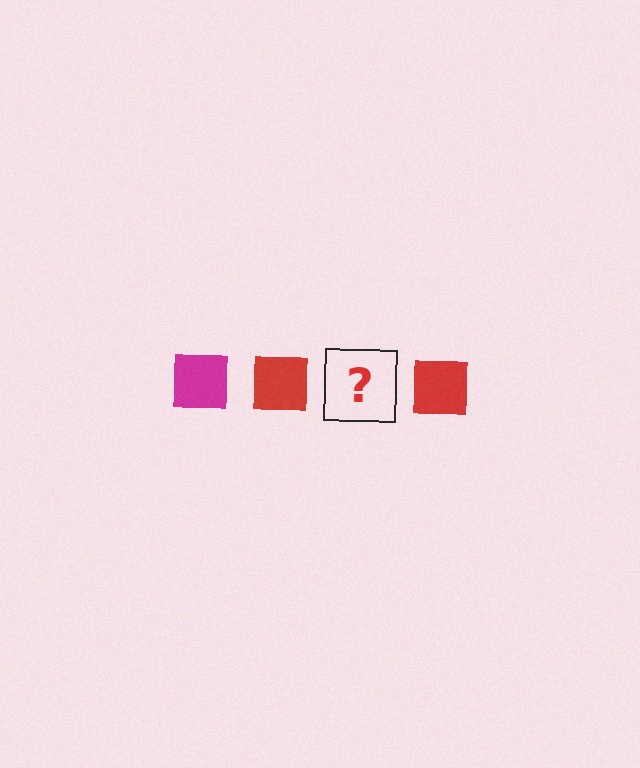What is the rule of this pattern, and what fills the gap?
The rule is that the pattern cycles through magenta, red squares. The gap should be filled with a magenta square.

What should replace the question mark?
The question mark should be replaced with a magenta square.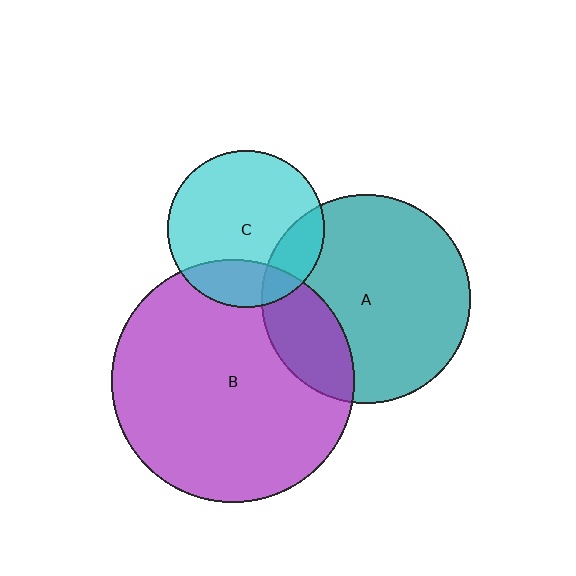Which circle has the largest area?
Circle B (purple).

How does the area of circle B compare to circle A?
Approximately 1.4 times.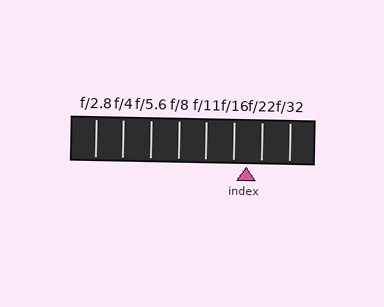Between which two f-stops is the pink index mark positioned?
The index mark is between f/16 and f/22.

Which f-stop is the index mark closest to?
The index mark is closest to f/16.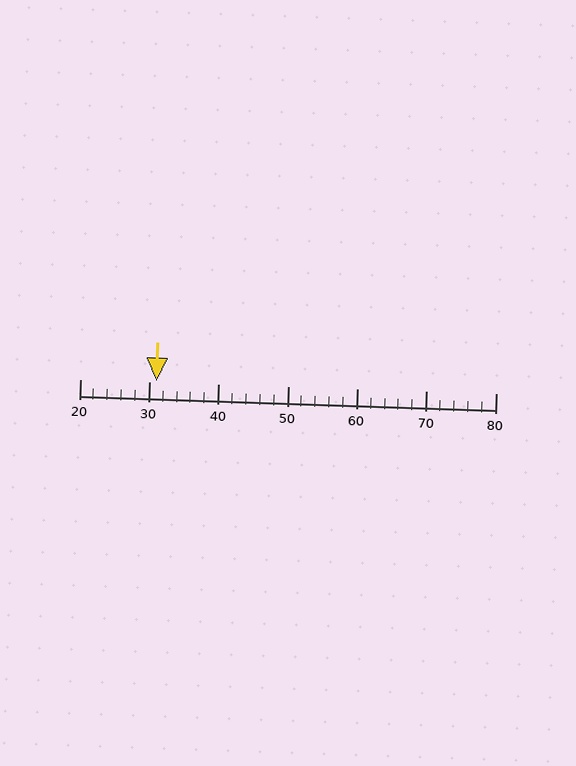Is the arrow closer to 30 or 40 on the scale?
The arrow is closer to 30.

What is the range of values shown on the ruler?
The ruler shows values from 20 to 80.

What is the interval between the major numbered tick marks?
The major tick marks are spaced 10 units apart.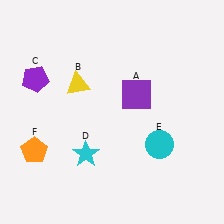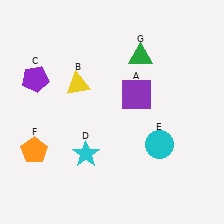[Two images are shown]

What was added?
A green triangle (G) was added in Image 2.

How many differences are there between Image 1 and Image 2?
There is 1 difference between the two images.